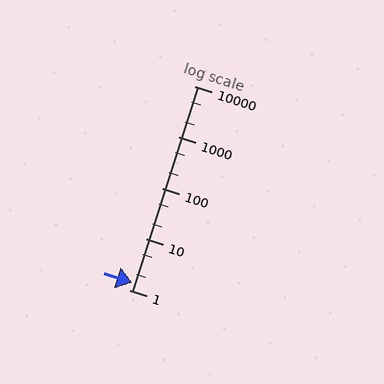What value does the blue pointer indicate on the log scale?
The pointer indicates approximately 1.4.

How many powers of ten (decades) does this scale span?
The scale spans 4 decades, from 1 to 10000.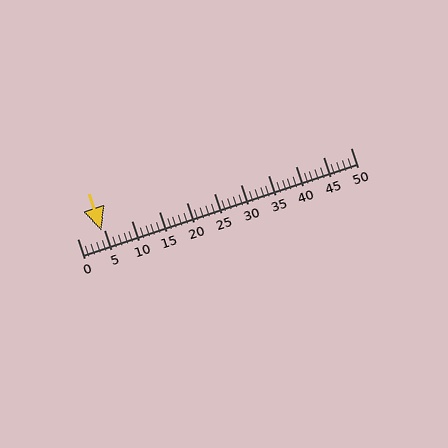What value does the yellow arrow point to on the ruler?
The yellow arrow points to approximately 4.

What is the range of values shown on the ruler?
The ruler shows values from 0 to 50.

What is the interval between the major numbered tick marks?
The major tick marks are spaced 5 units apart.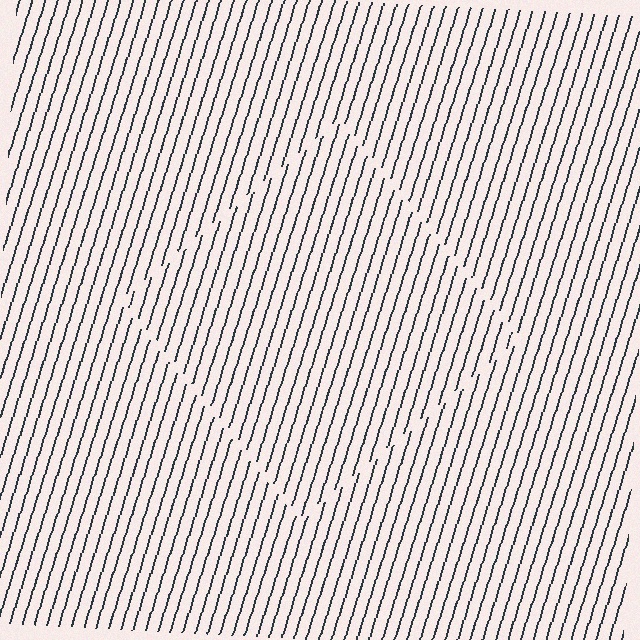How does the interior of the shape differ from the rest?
The interior of the shape contains the same grating, shifted by half a period — the contour is defined by the phase discontinuity where line-ends from the inner and outer gratings abut.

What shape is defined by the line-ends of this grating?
An illusory square. The interior of the shape contains the same grating, shifted by half a period — the contour is defined by the phase discontinuity where line-ends from the inner and outer gratings abut.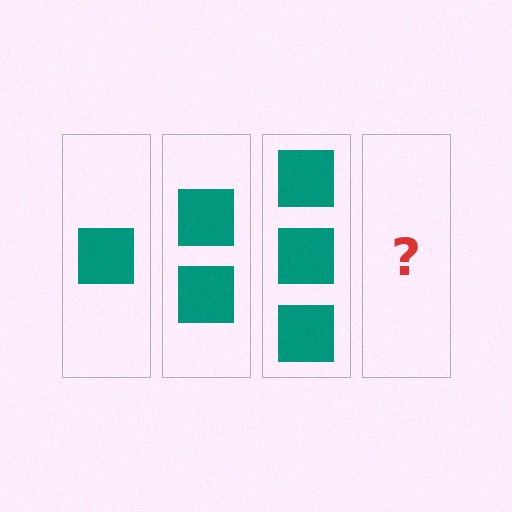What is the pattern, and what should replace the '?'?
The pattern is that each step adds one more square. The '?' should be 4 squares.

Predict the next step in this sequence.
The next step is 4 squares.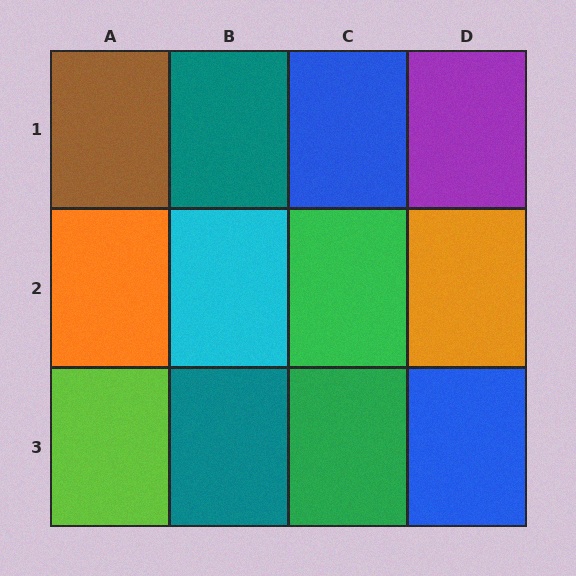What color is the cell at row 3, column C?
Green.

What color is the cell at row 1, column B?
Teal.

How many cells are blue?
2 cells are blue.